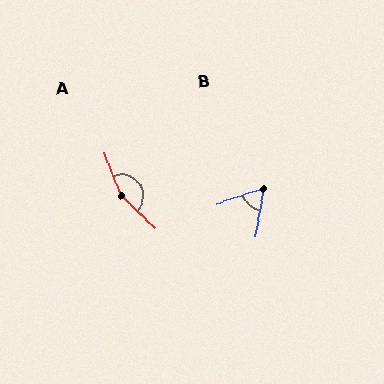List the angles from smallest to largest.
B (62°), A (156°).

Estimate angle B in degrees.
Approximately 62 degrees.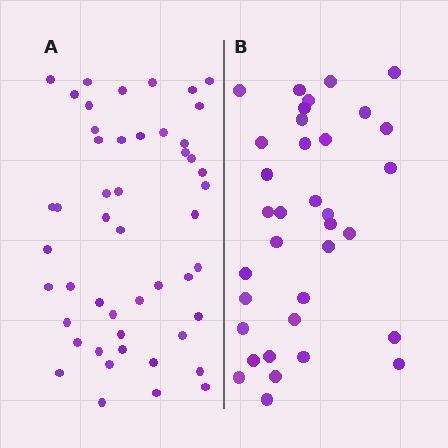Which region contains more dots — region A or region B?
Region A (the left region) has more dots.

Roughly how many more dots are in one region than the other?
Region A has approximately 15 more dots than region B.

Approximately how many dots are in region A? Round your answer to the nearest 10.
About 50 dots. (The exact count is 49, which rounds to 50.)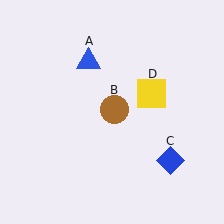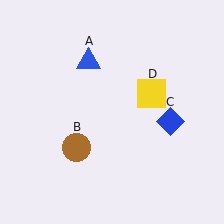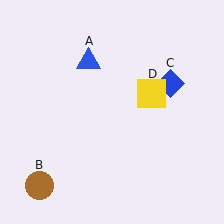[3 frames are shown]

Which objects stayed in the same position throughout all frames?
Blue triangle (object A) and yellow square (object D) remained stationary.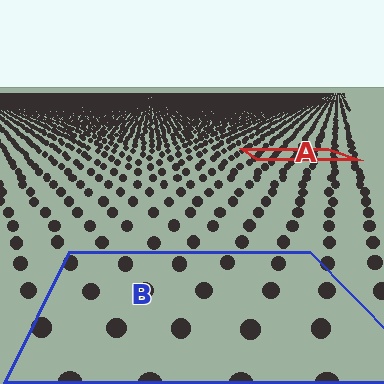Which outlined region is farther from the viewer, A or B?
Region A is farther from the viewer — the texture elements inside it appear smaller and more densely packed.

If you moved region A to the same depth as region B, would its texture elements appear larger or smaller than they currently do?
They would appear larger. At a closer depth, the same texture elements are projected at a bigger on-screen size.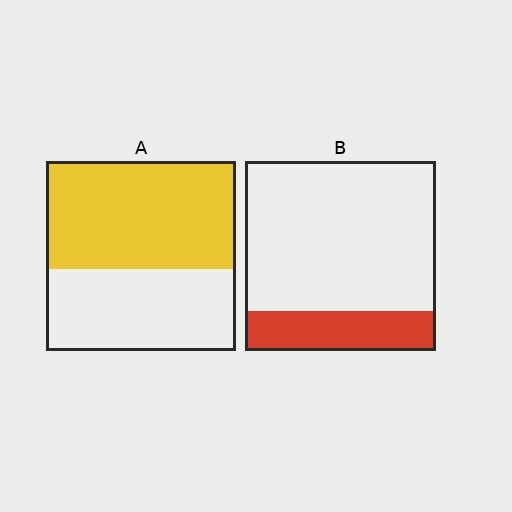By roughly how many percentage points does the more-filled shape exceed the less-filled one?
By roughly 35 percentage points (A over B).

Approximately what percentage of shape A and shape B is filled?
A is approximately 55% and B is approximately 20%.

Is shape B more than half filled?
No.